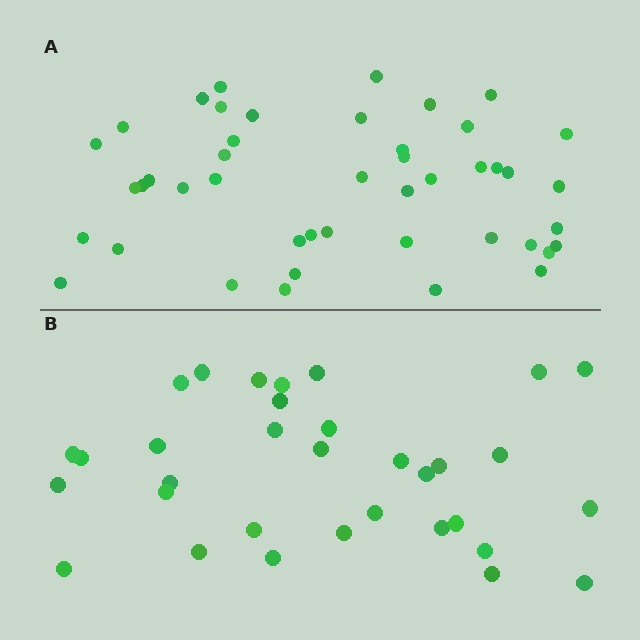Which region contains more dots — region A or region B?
Region A (the top region) has more dots.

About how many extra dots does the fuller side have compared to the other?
Region A has roughly 12 or so more dots than region B.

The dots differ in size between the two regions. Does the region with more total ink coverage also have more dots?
No. Region B has more total ink coverage because its dots are larger, but region A actually contains more individual dots. Total area can be misleading — the number of items is what matters here.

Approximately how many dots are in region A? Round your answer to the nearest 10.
About 40 dots. (The exact count is 45, which rounds to 40.)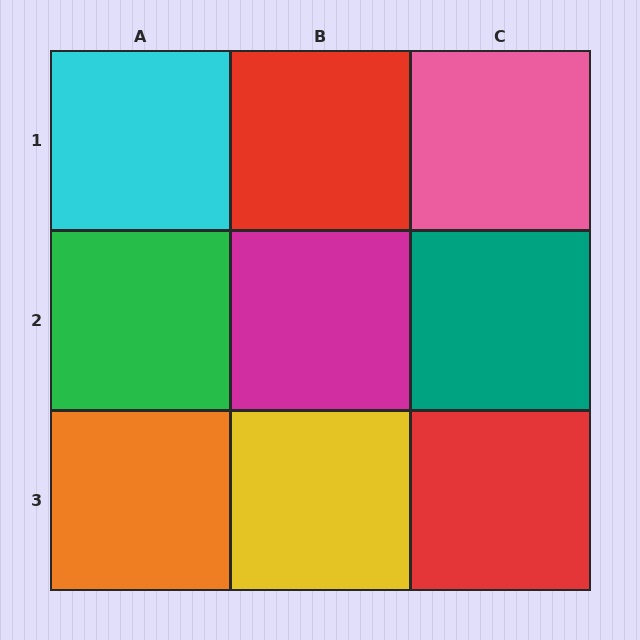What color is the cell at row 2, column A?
Green.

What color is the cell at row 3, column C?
Red.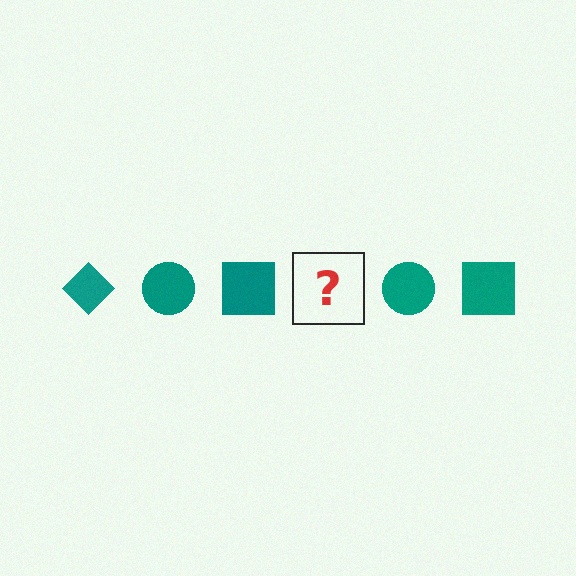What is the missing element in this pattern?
The missing element is a teal diamond.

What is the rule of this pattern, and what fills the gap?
The rule is that the pattern cycles through diamond, circle, square shapes in teal. The gap should be filled with a teal diamond.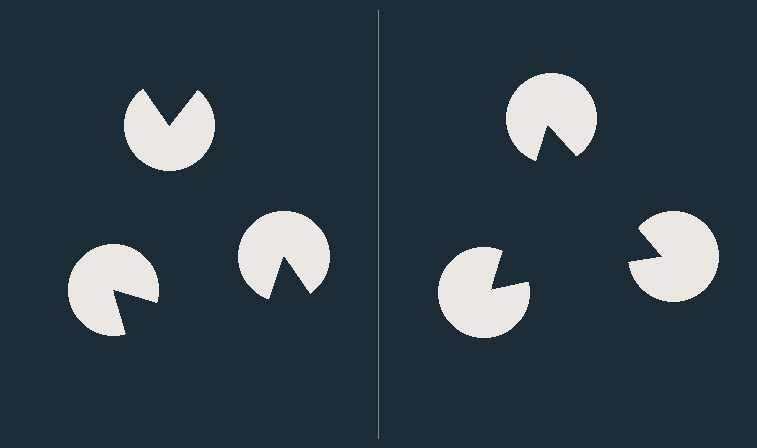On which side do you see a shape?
An illusory triangle appears on the right side. On the left side the wedge cuts are rotated, so no coherent shape forms.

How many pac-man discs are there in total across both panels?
6 — 3 on each side.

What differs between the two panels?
The pac-man discs are positioned identically on both sides; only the wedge orientations differ. On the right they align to a triangle; on the left they are misaligned.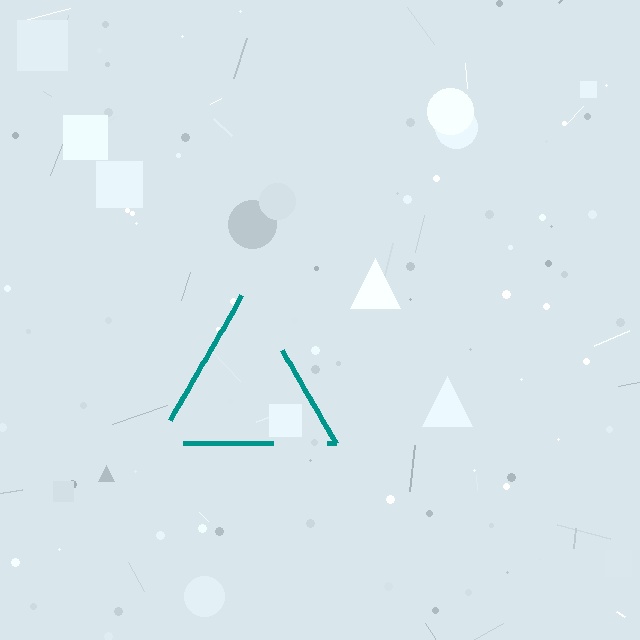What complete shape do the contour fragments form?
The contour fragments form a triangle.